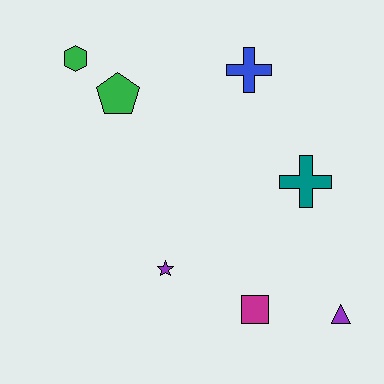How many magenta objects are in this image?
There is 1 magenta object.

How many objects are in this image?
There are 7 objects.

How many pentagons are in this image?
There is 1 pentagon.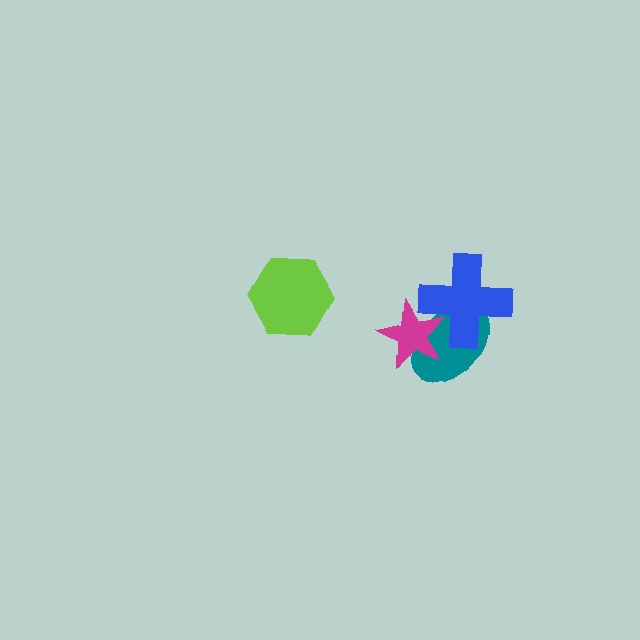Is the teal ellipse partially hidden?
Yes, it is partially covered by another shape.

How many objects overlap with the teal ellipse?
2 objects overlap with the teal ellipse.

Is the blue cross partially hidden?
Yes, it is partially covered by another shape.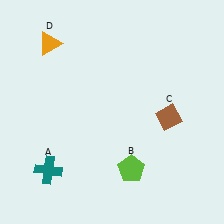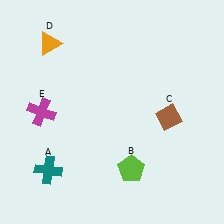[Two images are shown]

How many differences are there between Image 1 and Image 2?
There is 1 difference between the two images.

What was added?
A magenta cross (E) was added in Image 2.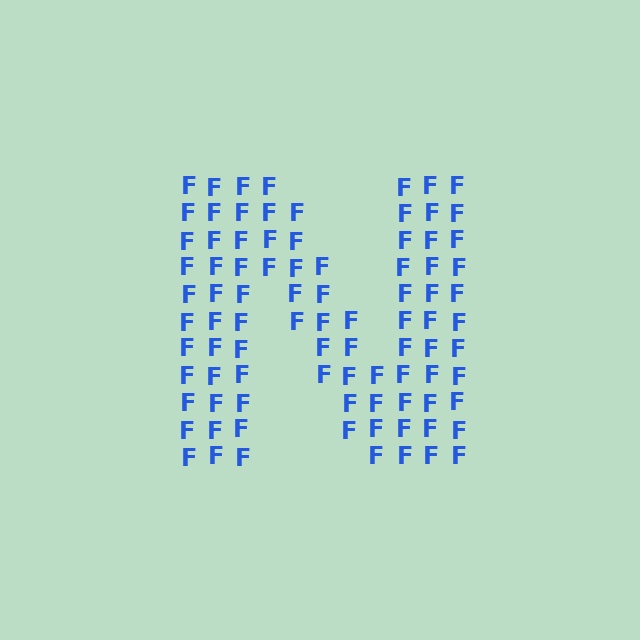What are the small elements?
The small elements are letter F's.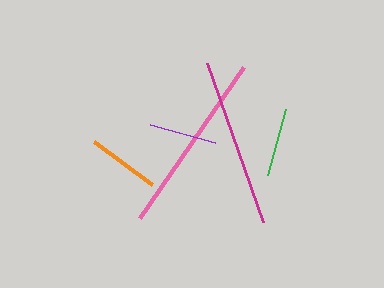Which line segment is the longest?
The pink line is the longest at approximately 183 pixels.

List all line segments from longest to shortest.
From longest to shortest: pink, magenta, orange, green, purple.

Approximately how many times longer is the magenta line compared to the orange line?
The magenta line is approximately 2.4 times the length of the orange line.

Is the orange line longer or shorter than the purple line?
The orange line is longer than the purple line.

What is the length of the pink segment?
The pink segment is approximately 183 pixels long.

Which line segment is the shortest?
The purple line is the shortest at approximately 67 pixels.